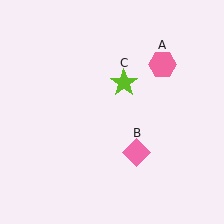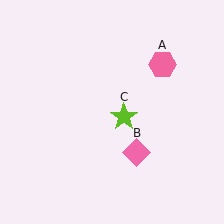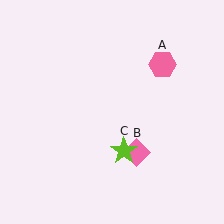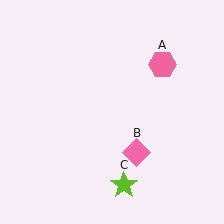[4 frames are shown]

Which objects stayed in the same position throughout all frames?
Pink hexagon (object A) and pink diamond (object B) remained stationary.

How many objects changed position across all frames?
1 object changed position: lime star (object C).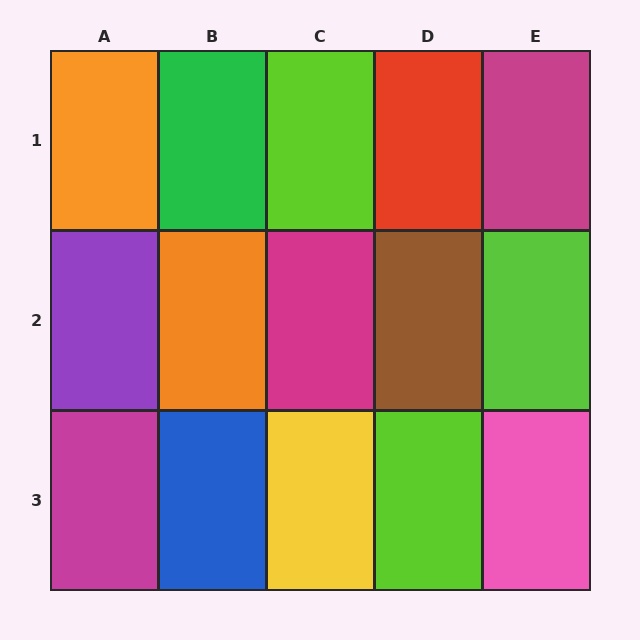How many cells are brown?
1 cell is brown.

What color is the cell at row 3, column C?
Yellow.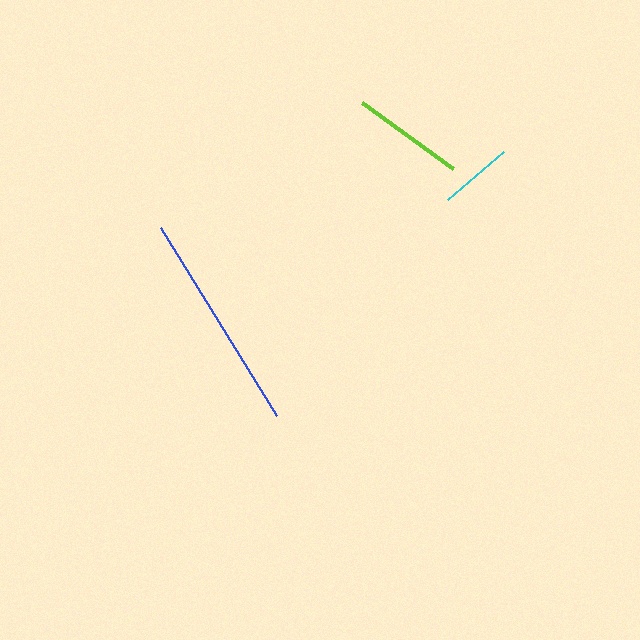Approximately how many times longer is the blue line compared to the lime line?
The blue line is approximately 2.0 times the length of the lime line.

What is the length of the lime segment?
The lime segment is approximately 112 pixels long.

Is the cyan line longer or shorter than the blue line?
The blue line is longer than the cyan line.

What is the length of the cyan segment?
The cyan segment is approximately 74 pixels long.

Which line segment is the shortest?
The cyan line is the shortest at approximately 74 pixels.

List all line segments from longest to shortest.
From longest to shortest: blue, lime, cyan.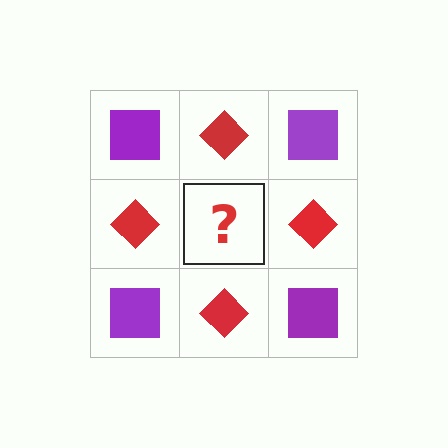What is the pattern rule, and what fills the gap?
The rule is that it alternates purple square and red diamond in a checkerboard pattern. The gap should be filled with a purple square.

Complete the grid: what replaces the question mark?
The question mark should be replaced with a purple square.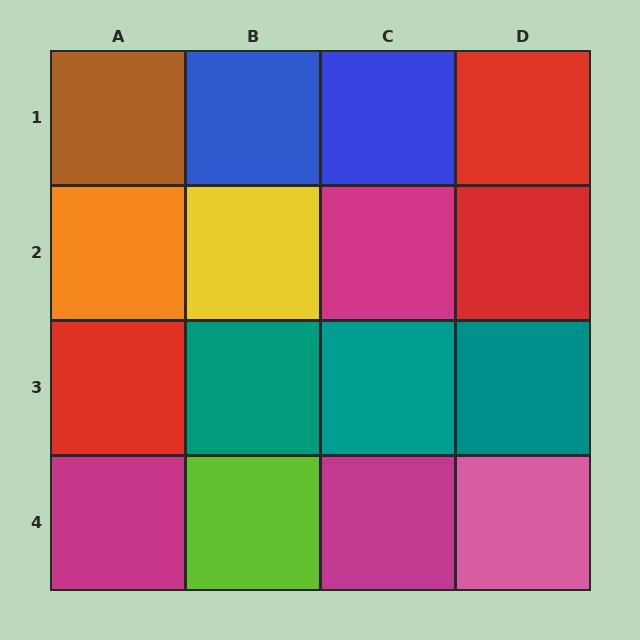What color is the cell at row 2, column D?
Red.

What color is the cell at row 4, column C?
Magenta.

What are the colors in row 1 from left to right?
Brown, blue, blue, red.